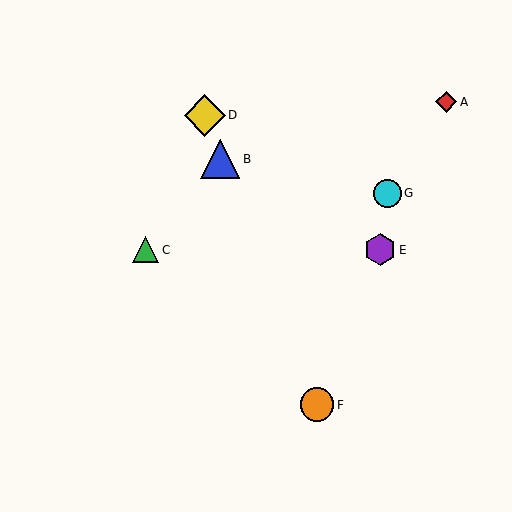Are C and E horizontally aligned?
Yes, both are at y≈250.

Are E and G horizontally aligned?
No, E is at y≈250 and G is at y≈193.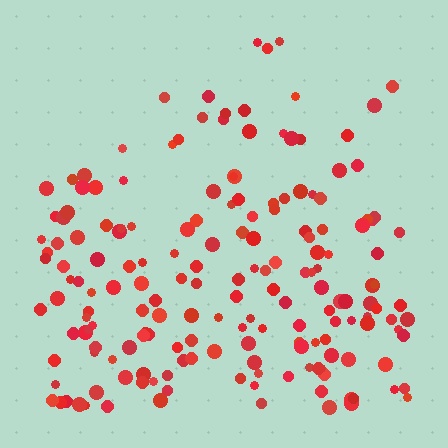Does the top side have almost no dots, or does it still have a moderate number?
Still a moderate number, just noticeably fewer than the bottom.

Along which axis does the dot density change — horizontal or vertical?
Vertical.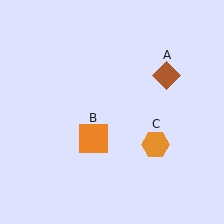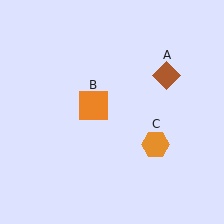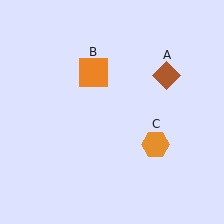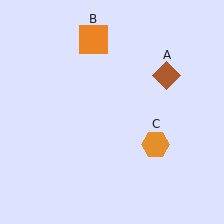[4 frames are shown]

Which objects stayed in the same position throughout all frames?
Brown diamond (object A) and orange hexagon (object C) remained stationary.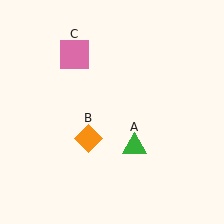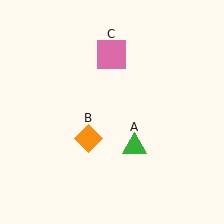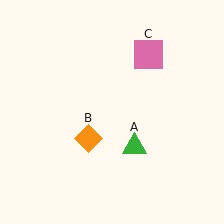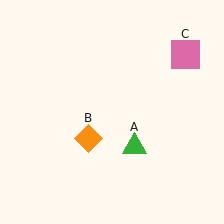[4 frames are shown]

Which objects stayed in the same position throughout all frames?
Green triangle (object A) and orange diamond (object B) remained stationary.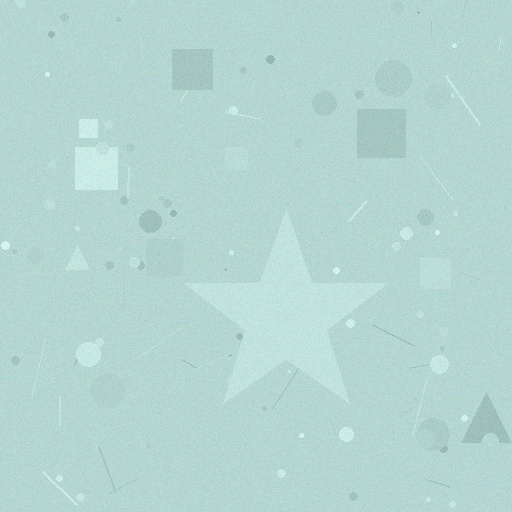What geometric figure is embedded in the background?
A star is embedded in the background.